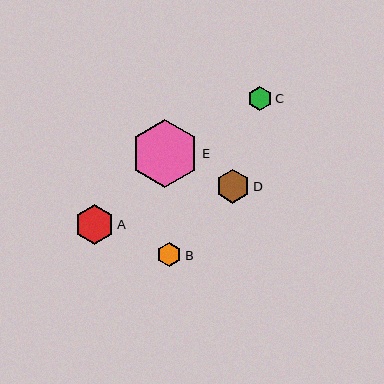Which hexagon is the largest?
Hexagon E is the largest with a size of approximately 68 pixels.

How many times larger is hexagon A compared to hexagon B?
Hexagon A is approximately 1.6 times the size of hexagon B.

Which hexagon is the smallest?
Hexagon C is the smallest with a size of approximately 24 pixels.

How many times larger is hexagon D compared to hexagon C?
Hexagon D is approximately 1.4 times the size of hexagon C.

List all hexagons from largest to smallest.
From largest to smallest: E, A, D, B, C.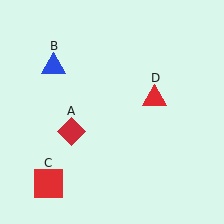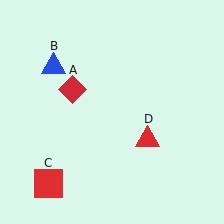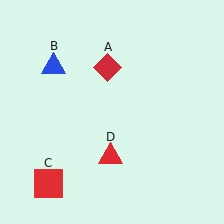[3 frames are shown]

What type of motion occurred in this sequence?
The red diamond (object A), red triangle (object D) rotated clockwise around the center of the scene.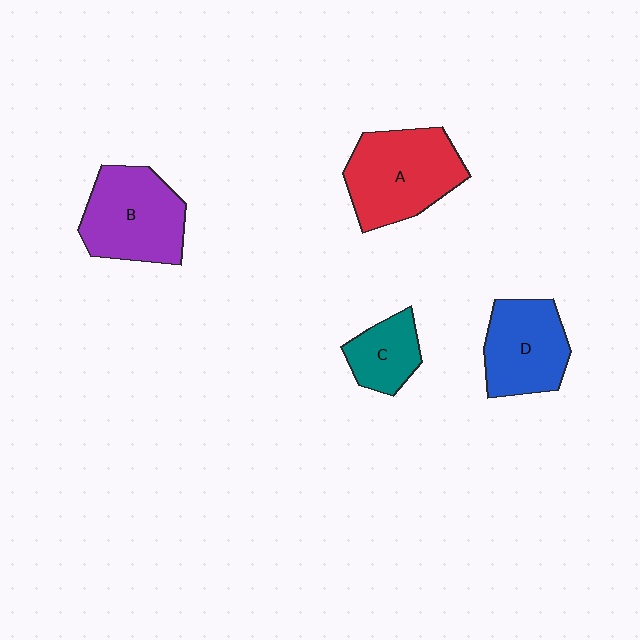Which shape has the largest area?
Shape A (red).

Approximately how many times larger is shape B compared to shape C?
Approximately 1.9 times.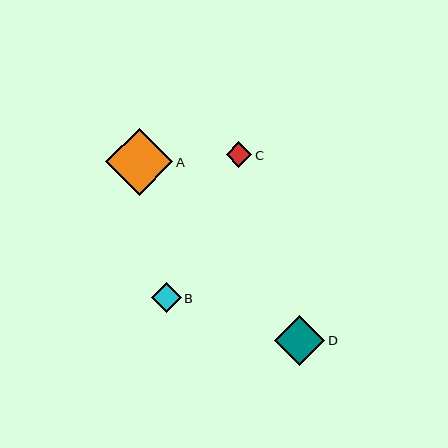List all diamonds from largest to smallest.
From largest to smallest: A, D, B, C.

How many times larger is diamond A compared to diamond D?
Diamond A is approximately 1.3 times the size of diamond D.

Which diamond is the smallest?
Diamond C is the smallest with a size of approximately 26 pixels.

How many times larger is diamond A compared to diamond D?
Diamond A is approximately 1.3 times the size of diamond D.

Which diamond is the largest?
Diamond A is the largest with a size of approximately 67 pixels.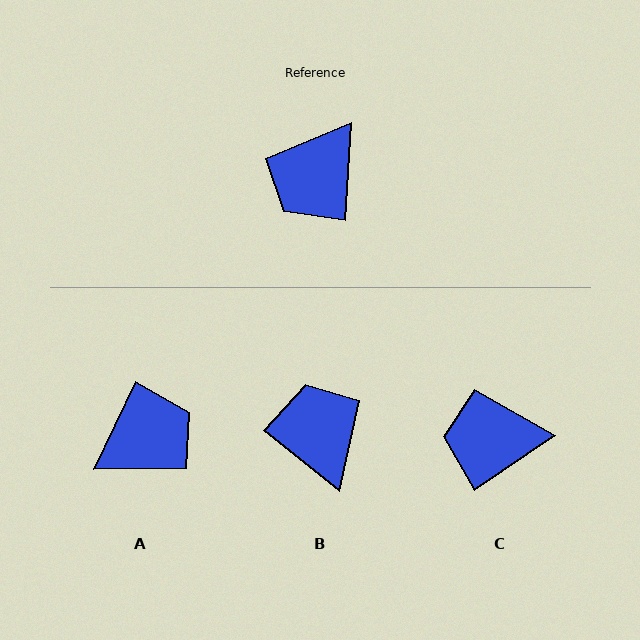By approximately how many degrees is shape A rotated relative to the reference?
Approximately 158 degrees counter-clockwise.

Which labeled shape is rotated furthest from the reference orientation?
A, about 158 degrees away.